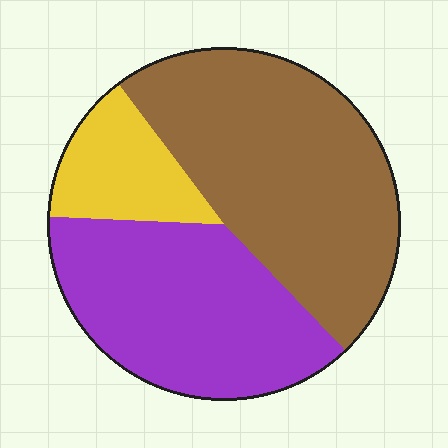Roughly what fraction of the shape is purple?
Purple covers about 40% of the shape.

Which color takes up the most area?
Brown, at roughly 50%.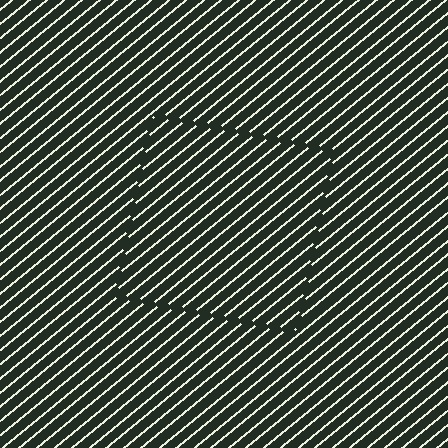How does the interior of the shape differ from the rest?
The interior of the shape contains the same grating, shifted by half a period — the contour is defined by the phase discontinuity where line-ends from the inner and outer gratings abut.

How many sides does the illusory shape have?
4 sides — the line-ends trace a square.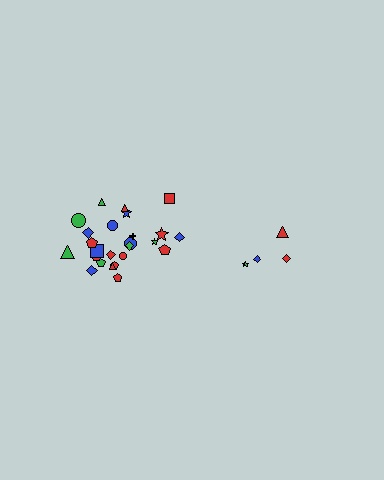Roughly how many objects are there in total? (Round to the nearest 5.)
Roughly 30 objects in total.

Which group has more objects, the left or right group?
The left group.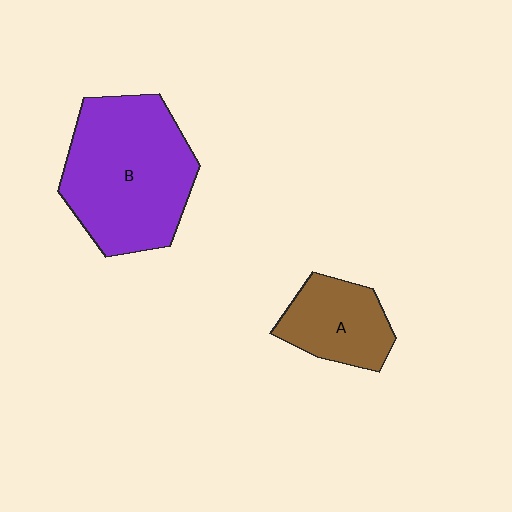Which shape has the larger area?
Shape B (purple).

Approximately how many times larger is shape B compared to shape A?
Approximately 2.1 times.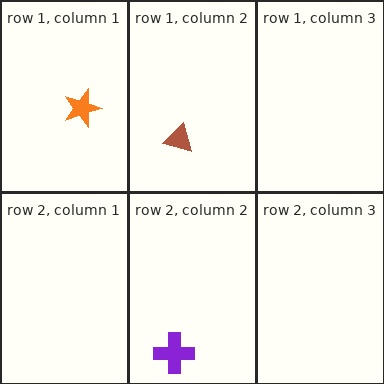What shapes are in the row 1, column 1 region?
The orange star.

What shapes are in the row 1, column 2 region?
The brown triangle.